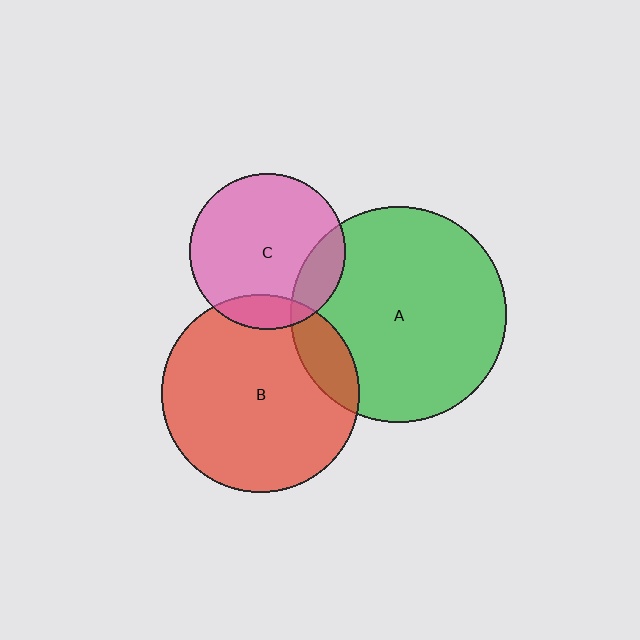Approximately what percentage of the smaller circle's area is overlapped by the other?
Approximately 15%.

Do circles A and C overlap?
Yes.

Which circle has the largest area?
Circle A (green).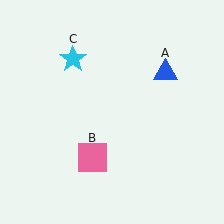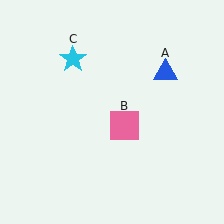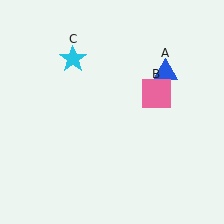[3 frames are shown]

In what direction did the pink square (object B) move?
The pink square (object B) moved up and to the right.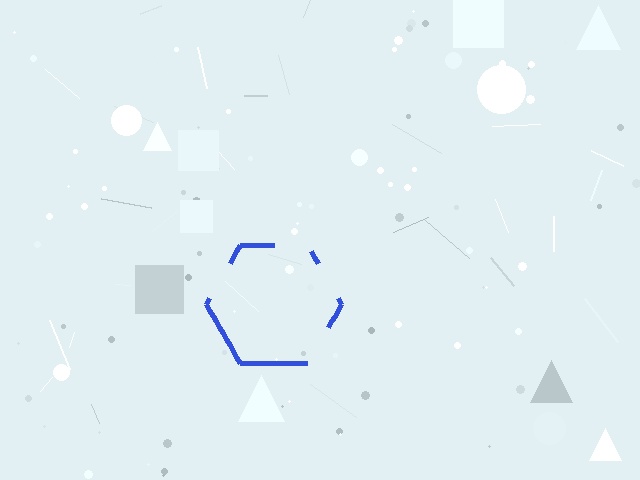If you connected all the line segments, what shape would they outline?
They would outline a hexagon.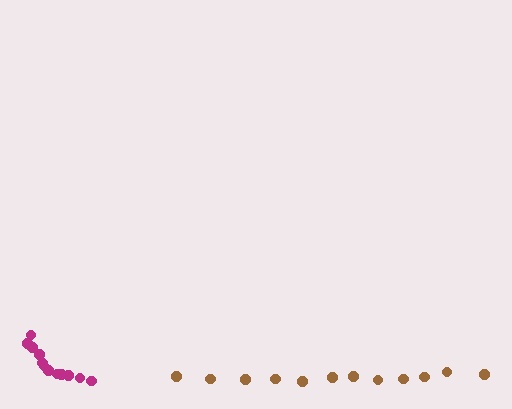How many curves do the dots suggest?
There are 2 distinct paths.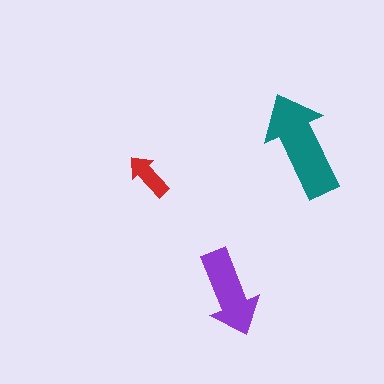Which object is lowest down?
The purple arrow is bottommost.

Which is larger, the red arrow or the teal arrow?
The teal one.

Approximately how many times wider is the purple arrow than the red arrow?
About 2 times wider.